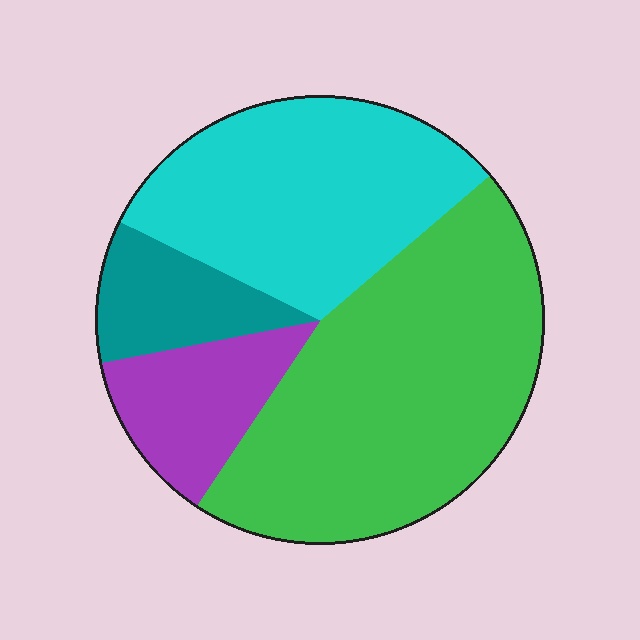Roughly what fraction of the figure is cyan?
Cyan takes up between a quarter and a half of the figure.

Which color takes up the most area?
Green, at roughly 45%.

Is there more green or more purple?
Green.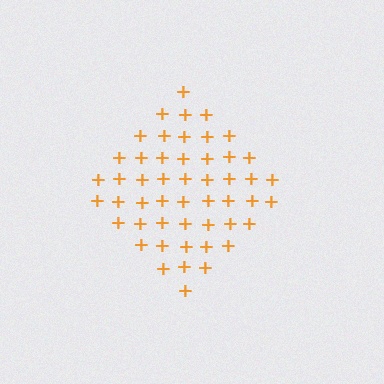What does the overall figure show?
The overall figure shows a diamond.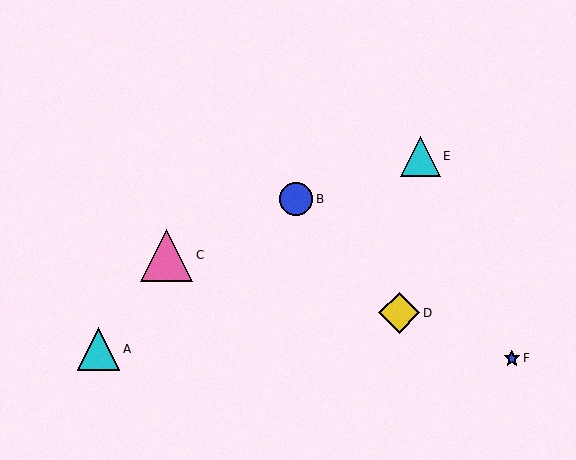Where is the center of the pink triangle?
The center of the pink triangle is at (167, 255).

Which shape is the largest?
The pink triangle (labeled C) is the largest.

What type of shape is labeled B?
Shape B is a blue circle.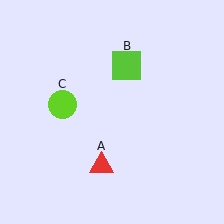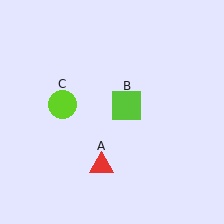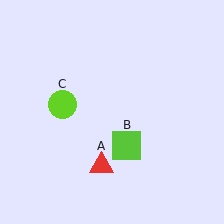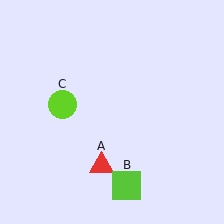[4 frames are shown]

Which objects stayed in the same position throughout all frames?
Red triangle (object A) and lime circle (object C) remained stationary.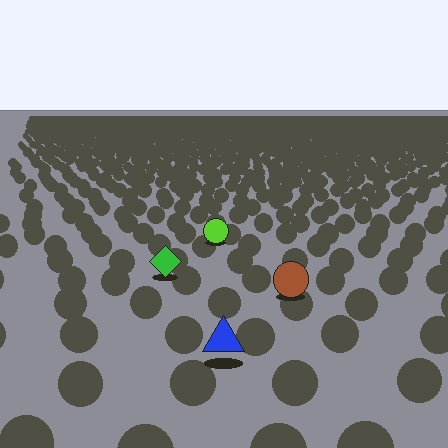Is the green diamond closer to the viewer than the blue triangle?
No. The blue triangle is closer — you can tell from the texture gradient: the ground texture is coarser near it.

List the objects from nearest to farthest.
From nearest to farthest: the blue triangle, the brown circle, the green diamond, the lime circle.